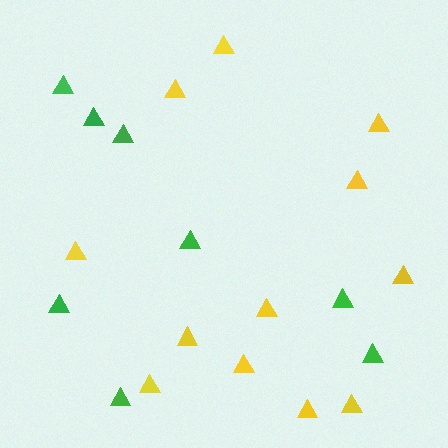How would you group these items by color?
There are 2 groups: one group of green triangles (8) and one group of yellow triangles (12).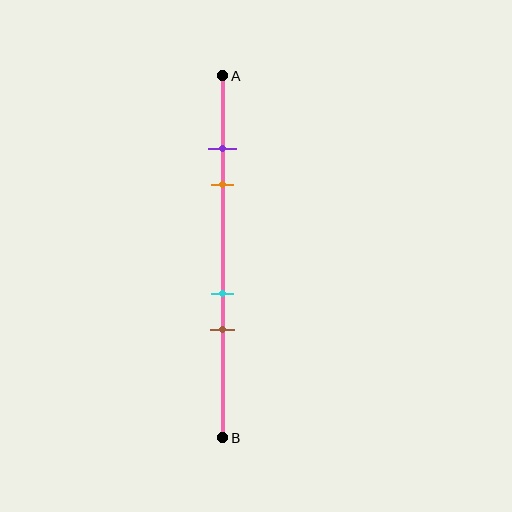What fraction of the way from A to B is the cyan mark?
The cyan mark is approximately 60% (0.6) of the way from A to B.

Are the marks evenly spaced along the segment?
No, the marks are not evenly spaced.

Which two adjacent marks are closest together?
The purple and orange marks are the closest adjacent pair.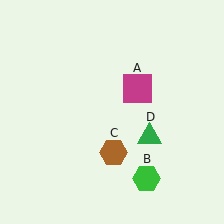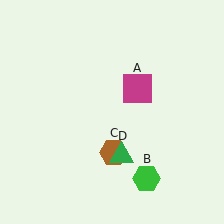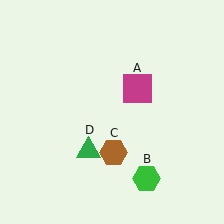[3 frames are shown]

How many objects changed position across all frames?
1 object changed position: green triangle (object D).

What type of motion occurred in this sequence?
The green triangle (object D) rotated clockwise around the center of the scene.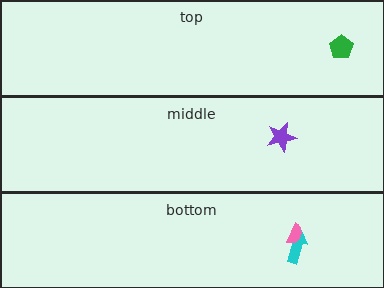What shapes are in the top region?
The green pentagon.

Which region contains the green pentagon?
The top region.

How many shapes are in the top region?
1.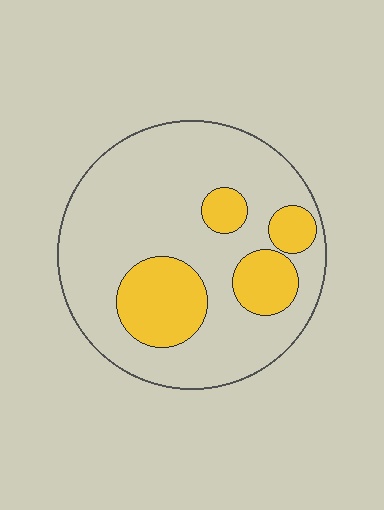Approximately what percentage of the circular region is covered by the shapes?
Approximately 25%.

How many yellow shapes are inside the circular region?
4.